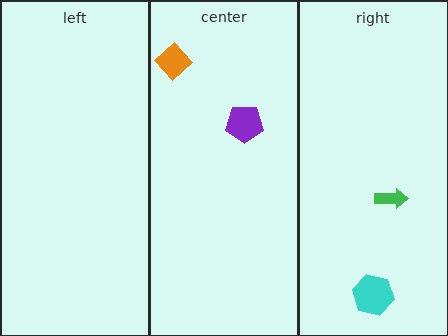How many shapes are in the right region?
2.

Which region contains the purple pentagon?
The center region.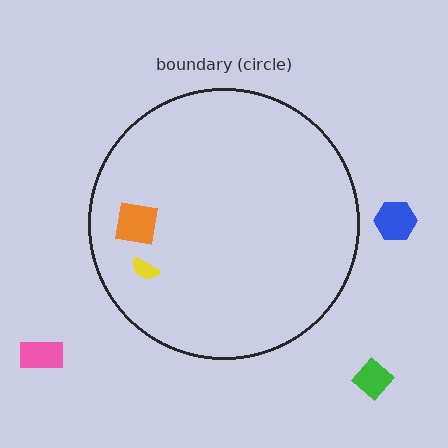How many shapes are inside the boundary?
2 inside, 3 outside.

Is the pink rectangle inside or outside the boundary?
Outside.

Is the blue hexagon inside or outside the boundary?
Outside.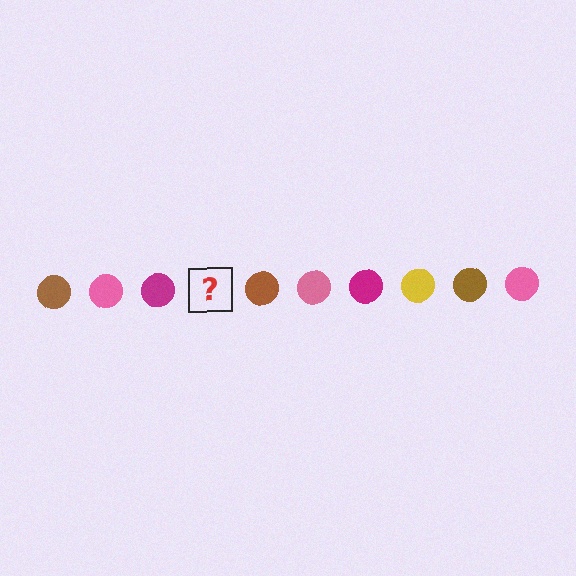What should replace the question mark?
The question mark should be replaced with a yellow circle.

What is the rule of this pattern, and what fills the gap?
The rule is that the pattern cycles through brown, pink, magenta, yellow circles. The gap should be filled with a yellow circle.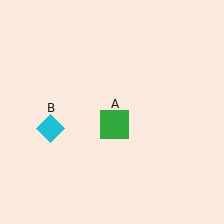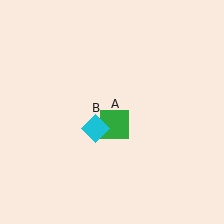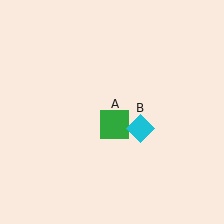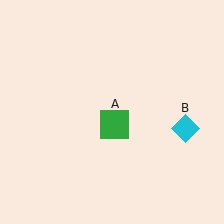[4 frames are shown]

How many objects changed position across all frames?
1 object changed position: cyan diamond (object B).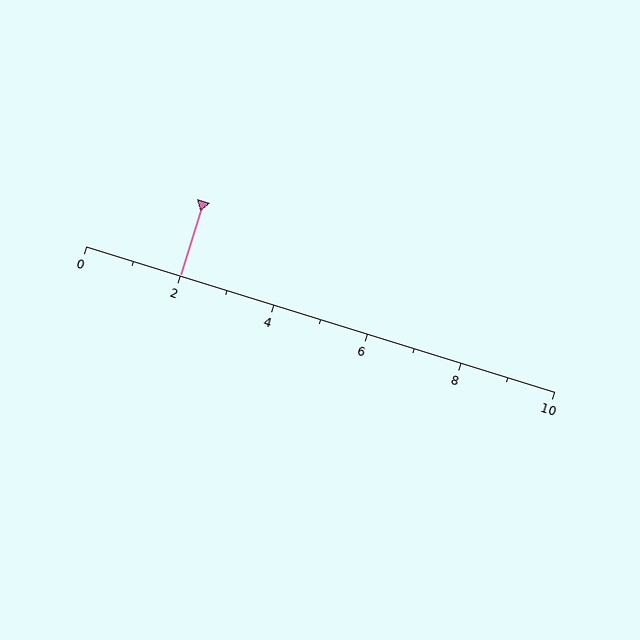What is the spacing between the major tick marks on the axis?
The major ticks are spaced 2 apart.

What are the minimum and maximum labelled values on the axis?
The axis runs from 0 to 10.